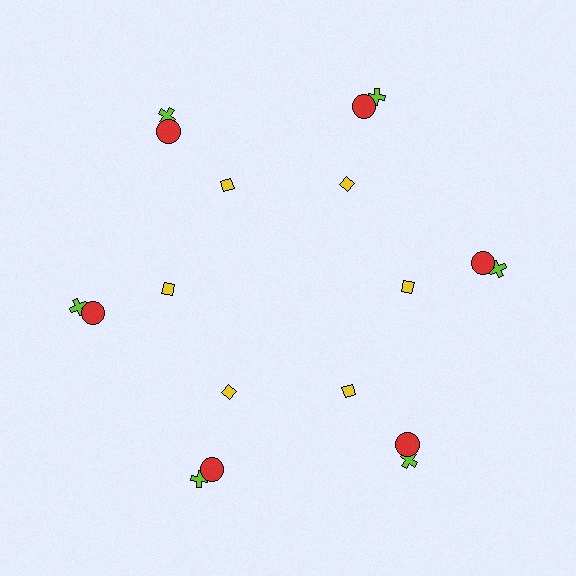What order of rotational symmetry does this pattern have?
This pattern has 6-fold rotational symmetry.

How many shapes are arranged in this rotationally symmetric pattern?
There are 18 shapes, arranged in 6 groups of 3.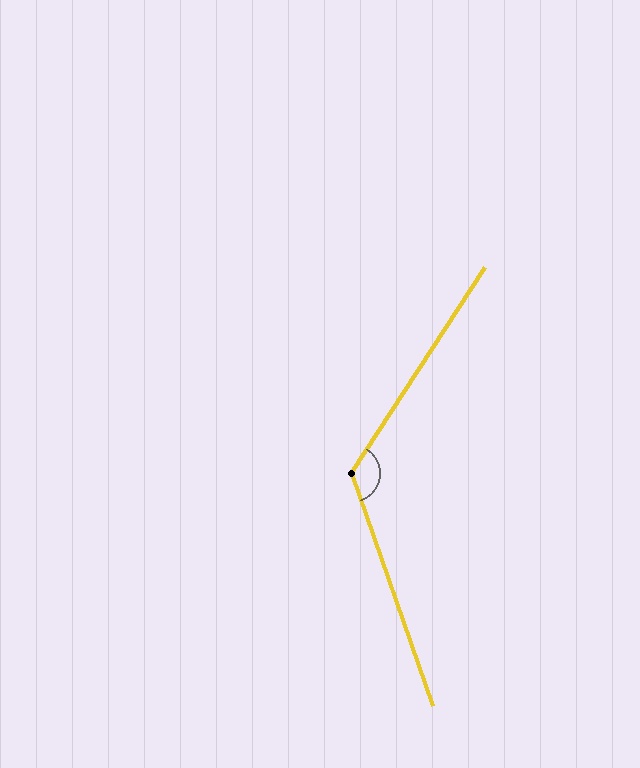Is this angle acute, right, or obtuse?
It is obtuse.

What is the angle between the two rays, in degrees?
Approximately 128 degrees.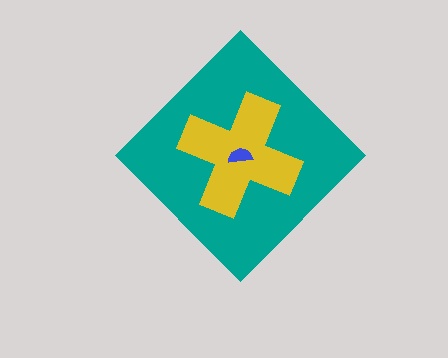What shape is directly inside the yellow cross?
The blue semicircle.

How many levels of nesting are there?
3.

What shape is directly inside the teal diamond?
The yellow cross.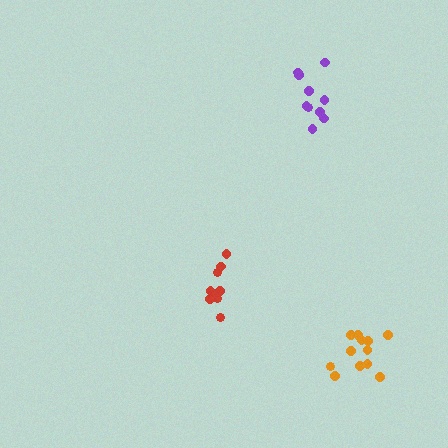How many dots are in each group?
Group 1: 10 dots, Group 2: 9 dots, Group 3: 12 dots (31 total).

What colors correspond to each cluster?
The clusters are colored: purple, red, orange.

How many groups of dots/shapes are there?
There are 3 groups.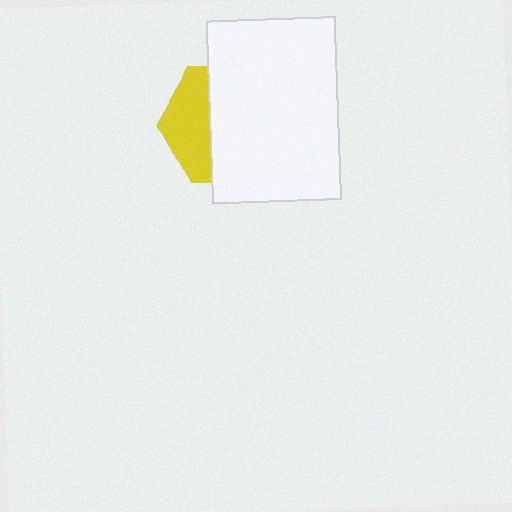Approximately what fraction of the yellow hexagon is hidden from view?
Roughly 65% of the yellow hexagon is hidden behind the white rectangle.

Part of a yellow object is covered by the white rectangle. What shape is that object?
It is a hexagon.